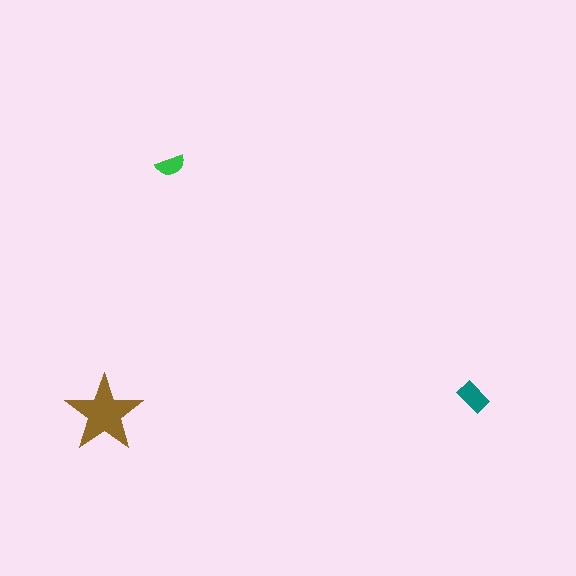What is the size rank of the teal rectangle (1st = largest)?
2nd.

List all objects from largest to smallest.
The brown star, the teal rectangle, the green semicircle.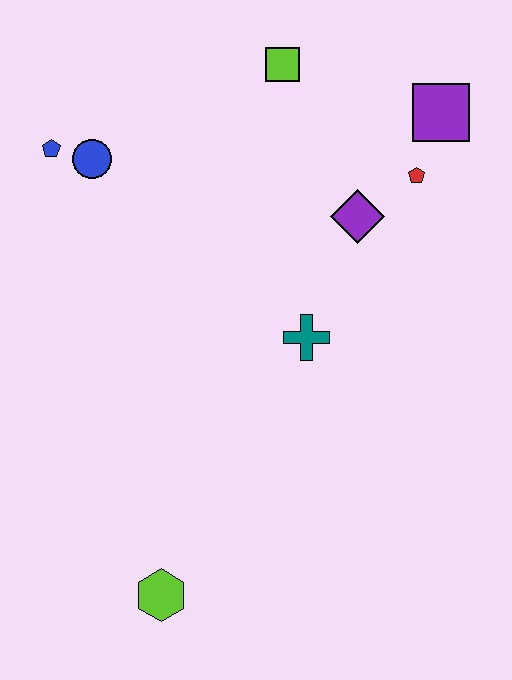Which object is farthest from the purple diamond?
The lime hexagon is farthest from the purple diamond.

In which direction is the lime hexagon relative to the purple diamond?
The lime hexagon is below the purple diamond.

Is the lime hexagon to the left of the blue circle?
No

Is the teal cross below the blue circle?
Yes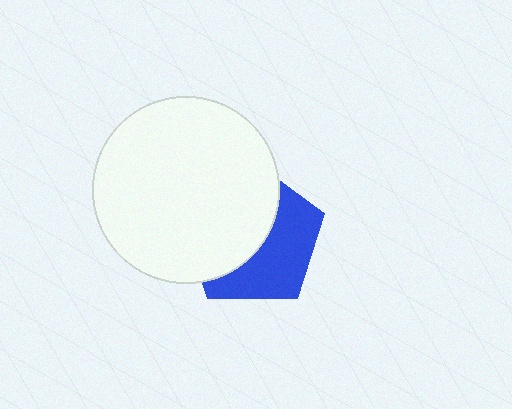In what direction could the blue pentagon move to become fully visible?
The blue pentagon could move right. That would shift it out from behind the white circle entirely.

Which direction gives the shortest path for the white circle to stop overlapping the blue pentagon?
Moving left gives the shortest separation.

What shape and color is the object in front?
The object in front is a white circle.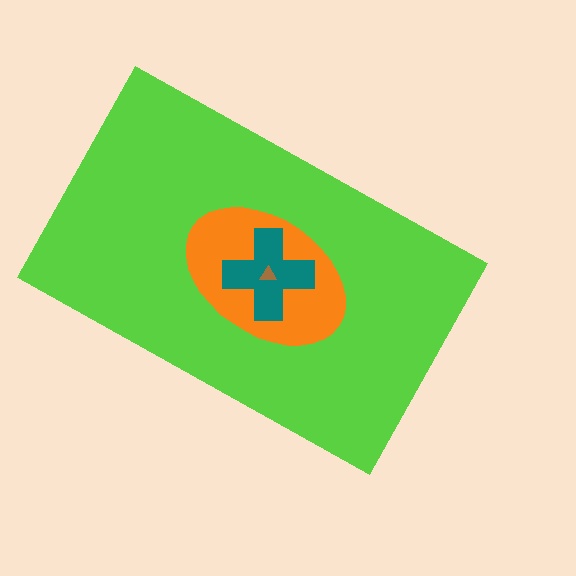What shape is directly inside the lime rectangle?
The orange ellipse.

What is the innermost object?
The brown triangle.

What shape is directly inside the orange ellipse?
The teal cross.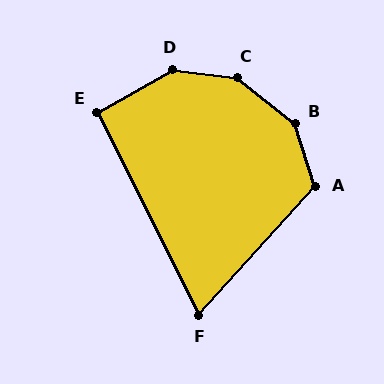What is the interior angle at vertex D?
Approximately 144 degrees (obtuse).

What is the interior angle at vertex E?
Approximately 93 degrees (approximately right).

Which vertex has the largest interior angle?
C, at approximately 147 degrees.